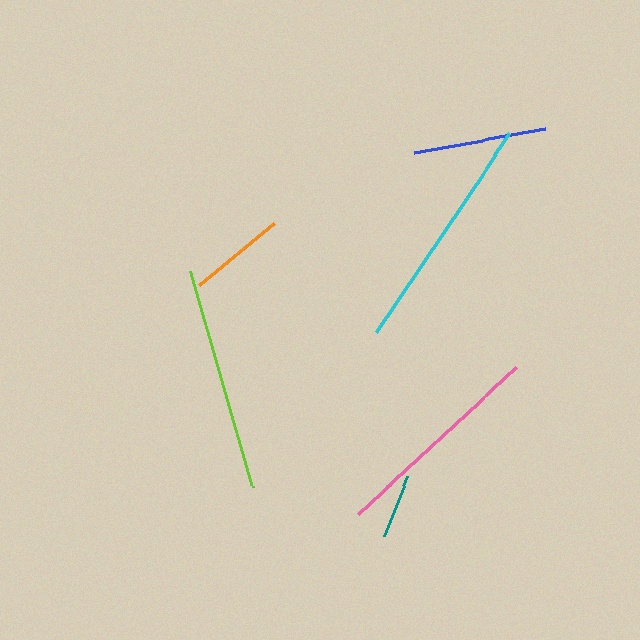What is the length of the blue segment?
The blue segment is approximately 133 pixels long.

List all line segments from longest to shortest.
From longest to shortest: cyan, lime, pink, blue, orange, teal.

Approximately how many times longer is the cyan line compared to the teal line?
The cyan line is approximately 3.7 times the length of the teal line.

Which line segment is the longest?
The cyan line is the longest at approximately 239 pixels.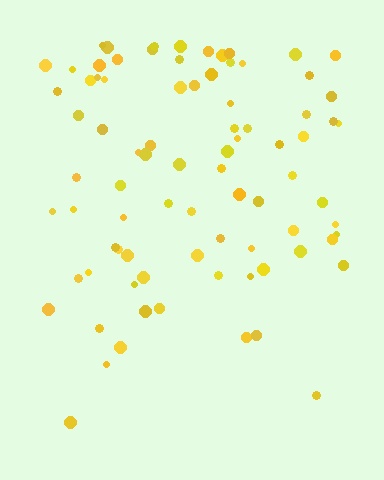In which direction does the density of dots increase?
From bottom to top, with the top side densest.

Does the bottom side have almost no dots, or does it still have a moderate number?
Still a moderate number, just noticeably fewer than the top.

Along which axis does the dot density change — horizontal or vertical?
Vertical.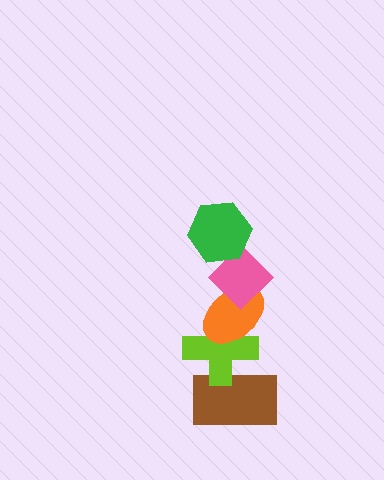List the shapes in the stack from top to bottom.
From top to bottom: the green hexagon, the pink diamond, the orange ellipse, the lime cross, the brown rectangle.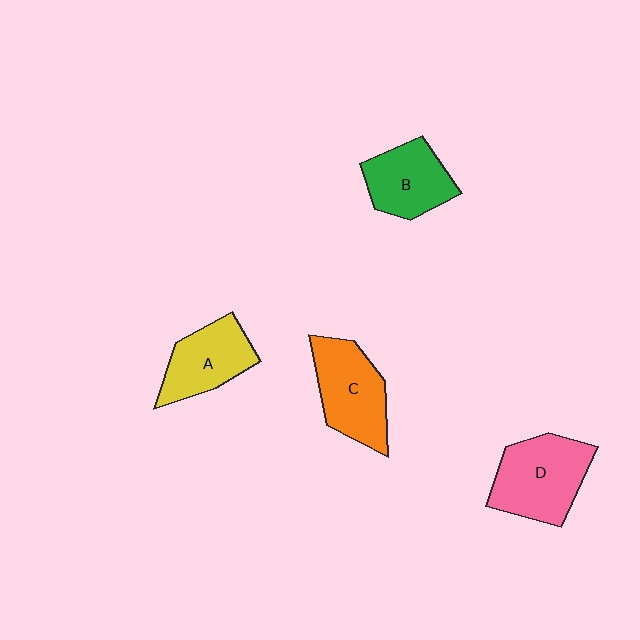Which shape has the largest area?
Shape D (pink).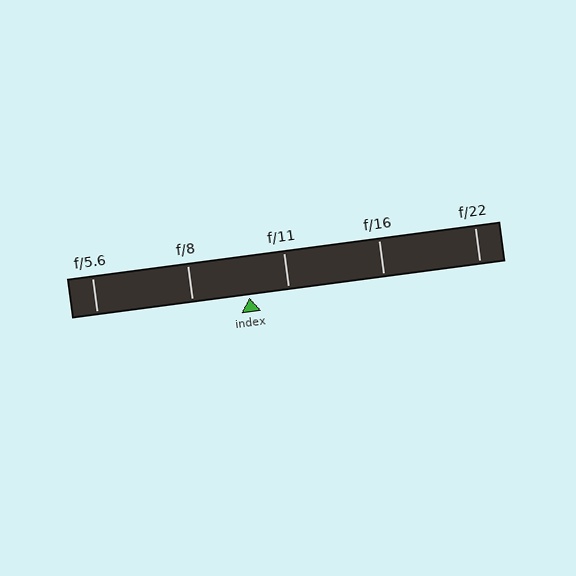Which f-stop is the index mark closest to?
The index mark is closest to f/11.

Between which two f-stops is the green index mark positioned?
The index mark is between f/8 and f/11.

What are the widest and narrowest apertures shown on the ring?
The widest aperture shown is f/5.6 and the narrowest is f/22.